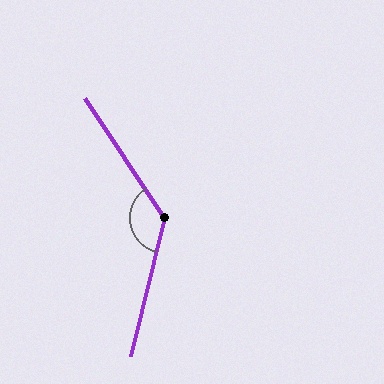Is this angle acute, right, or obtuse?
It is obtuse.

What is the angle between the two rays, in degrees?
Approximately 133 degrees.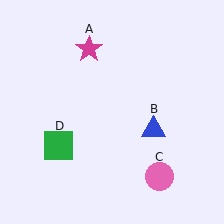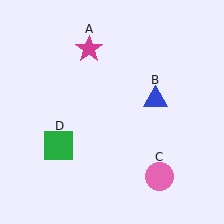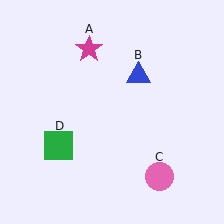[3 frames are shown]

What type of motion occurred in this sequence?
The blue triangle (object B) rotated counterclockwise around the center of the scene.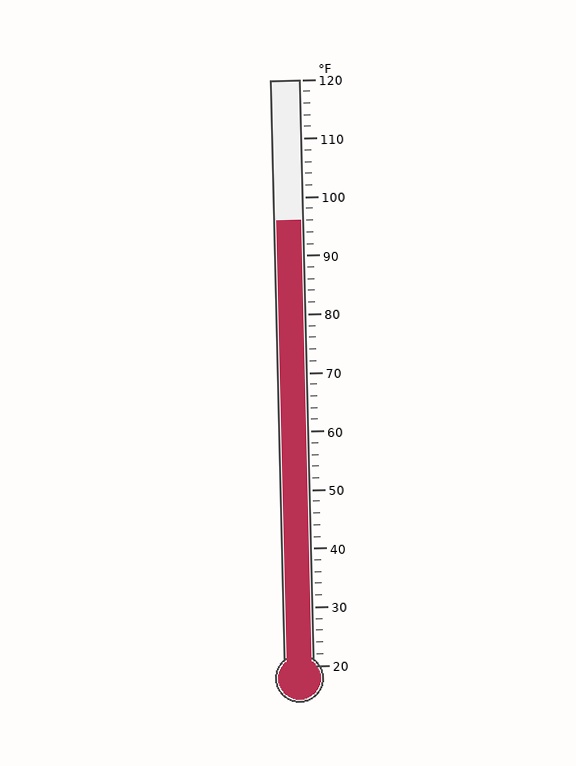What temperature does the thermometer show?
The thermometer shows approximately 96°F.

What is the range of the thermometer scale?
The thermometer scale ranges from 20°F to 120°F.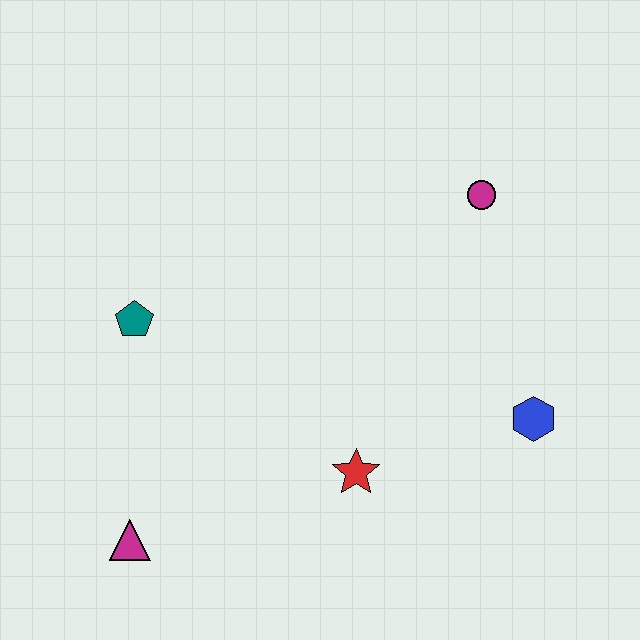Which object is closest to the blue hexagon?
The red star is closest to the blue hexagon.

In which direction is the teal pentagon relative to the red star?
The teal pentagon is to the left of the red star.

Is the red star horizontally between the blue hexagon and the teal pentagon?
Yes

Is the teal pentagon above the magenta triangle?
Yes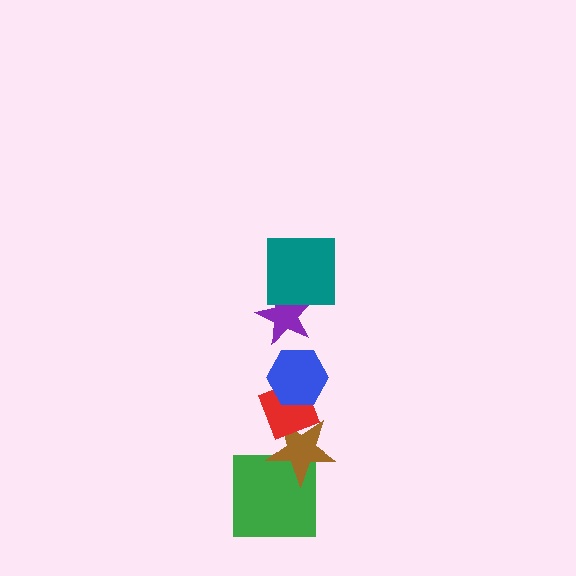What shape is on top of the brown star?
The red diamond is on top of the brown star.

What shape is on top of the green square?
The brown star is on top of the green square.